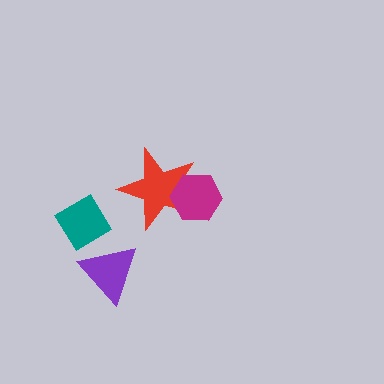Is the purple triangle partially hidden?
Yes, it is partially covered by another shape.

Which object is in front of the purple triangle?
The teal diamond is in front of the purple triangle.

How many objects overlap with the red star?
1 object overlaps with the red star.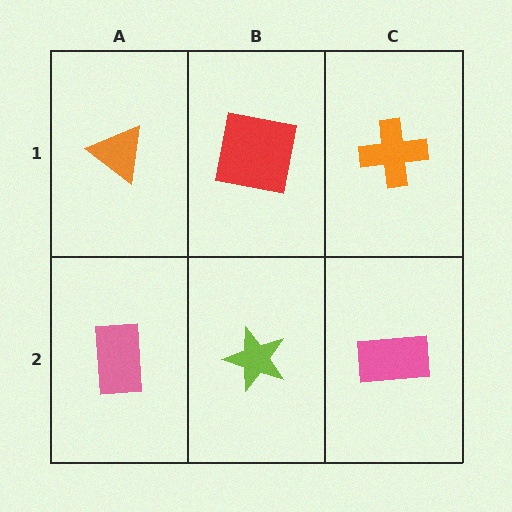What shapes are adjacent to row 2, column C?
An orange cross (row 1, column C), a lime star (row 2, column B).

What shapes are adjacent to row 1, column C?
A pink rectangle (row 2, column C), a red square (row 1, column B).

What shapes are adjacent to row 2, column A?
An orange triangle (row 1, column A), a lime star (row 2, column B).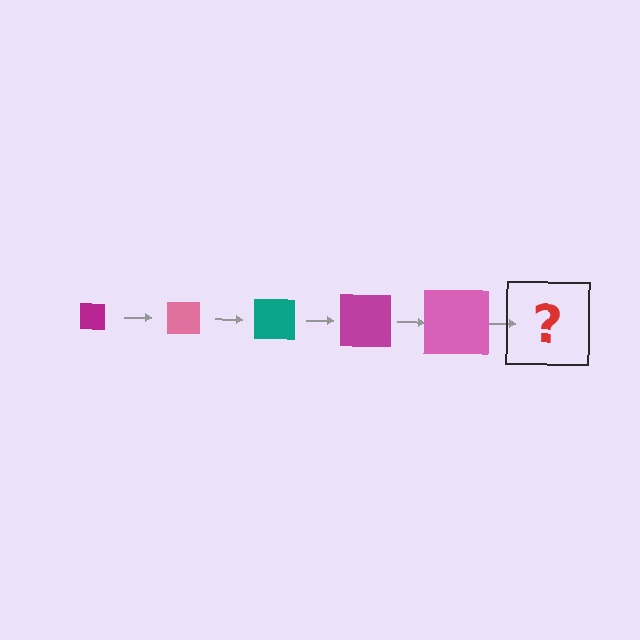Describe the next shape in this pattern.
It should be a teal square, larger than the previous one.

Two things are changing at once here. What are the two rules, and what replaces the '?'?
The two rules are that the square grows larger each step and the color cycles through magenta, pink, and teal. The '?' should be a teal square, larger than the previous one.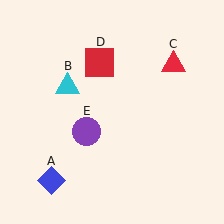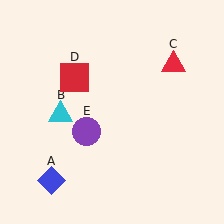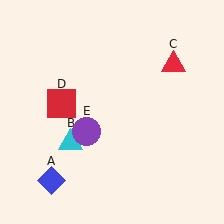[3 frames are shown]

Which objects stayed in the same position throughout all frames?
Blue diamond (object A) and red triangle (object C) and purple circle (object E) remained stationary.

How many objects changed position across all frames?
2 objects changed position: cyan triangle (object B), red square (object D).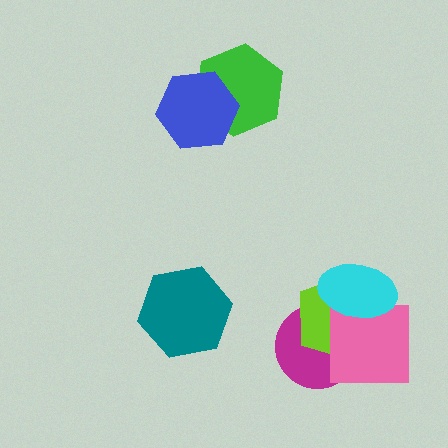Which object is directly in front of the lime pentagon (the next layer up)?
The pink square is directly in front of the lime pentagon.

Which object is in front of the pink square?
The cyan ellipse is in front of the pink square.